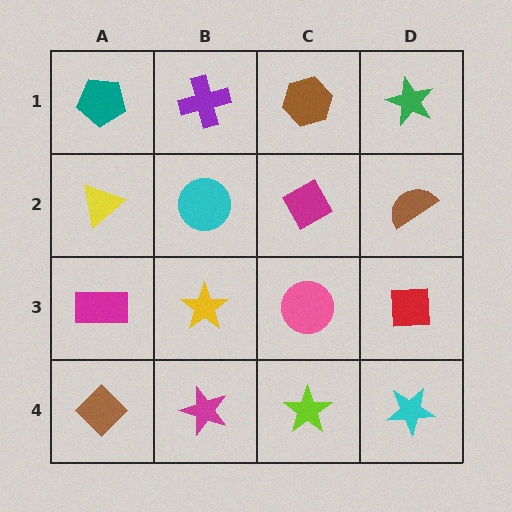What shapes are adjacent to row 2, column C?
A brown hexagon (row 1, column C), a pink circle (row 3, column C), a cyan circle (row 2, column B), a brown semicircle (row 2, column D).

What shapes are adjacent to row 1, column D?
A brown semicircle (row 2, column D), a brown hexagon (row 1, column C).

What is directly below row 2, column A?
A magenta rectangle.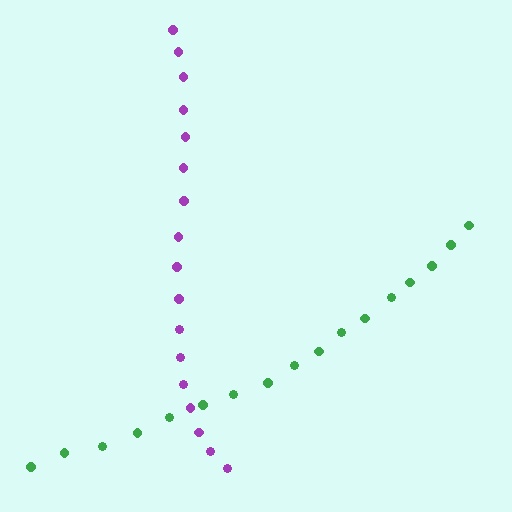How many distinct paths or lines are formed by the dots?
There are 2 distinct paths.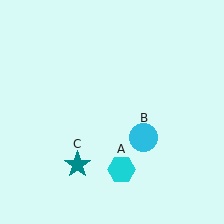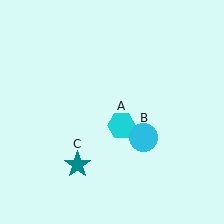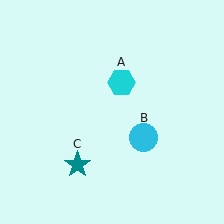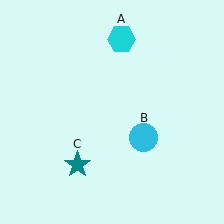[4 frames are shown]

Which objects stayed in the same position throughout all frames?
Cyan circle (object B) and teal star (object C) remained stationary.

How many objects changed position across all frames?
1 object changed position: cyan hexagon (object A).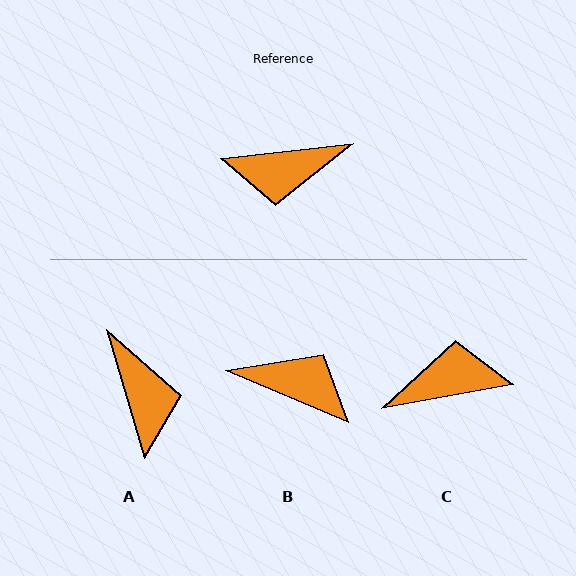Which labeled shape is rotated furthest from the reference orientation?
C, about 176 degrees away.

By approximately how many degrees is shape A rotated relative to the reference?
Approximately 100 degrees counter-clockwise.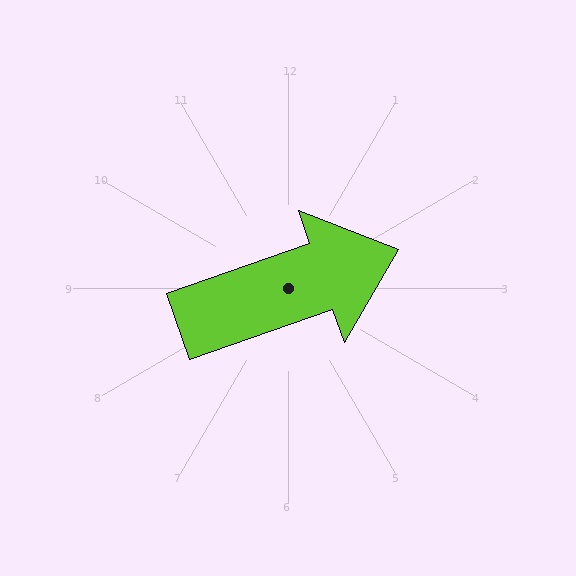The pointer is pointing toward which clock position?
Roughly 2 o'clock.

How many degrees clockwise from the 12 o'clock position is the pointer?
Approximately 71 degrees.